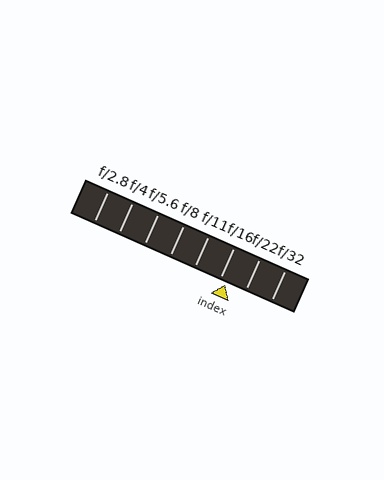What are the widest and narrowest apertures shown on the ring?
The widest aperture shown is f/2.8 and the narrowest is f/32.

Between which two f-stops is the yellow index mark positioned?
The index mark is between f/16 and f/22.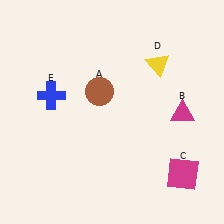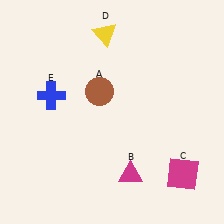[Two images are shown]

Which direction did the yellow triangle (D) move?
The yellow triangle (D) moved left.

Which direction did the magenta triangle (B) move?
The magenta triangle (B) moved down.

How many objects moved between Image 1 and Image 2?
2 objects moved between the two images.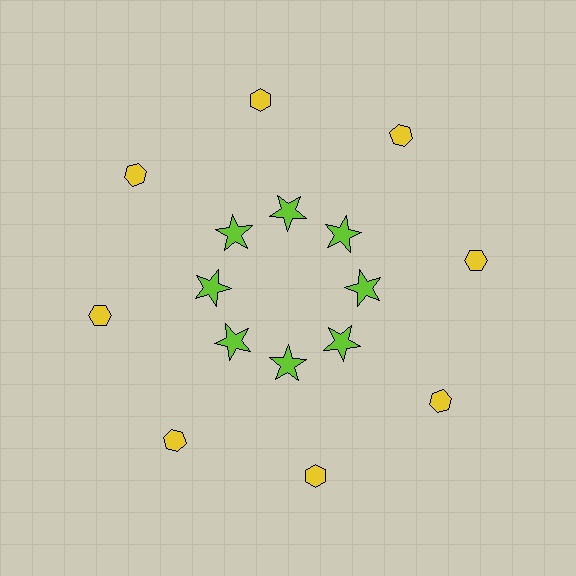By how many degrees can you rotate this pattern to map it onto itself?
The pattern maps onto itself every 45 degrees of rotation.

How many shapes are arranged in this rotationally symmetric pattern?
There are 16 shapes, arranged in 8 groups of 2.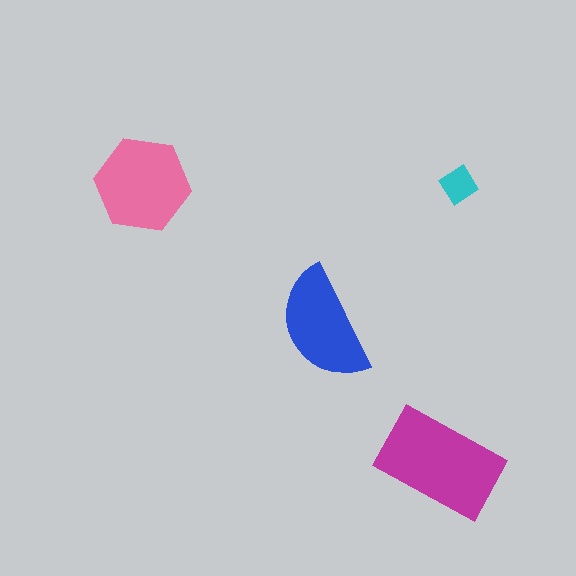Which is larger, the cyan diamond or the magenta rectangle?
The magenta rectangle.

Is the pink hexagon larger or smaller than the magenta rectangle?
Smaller.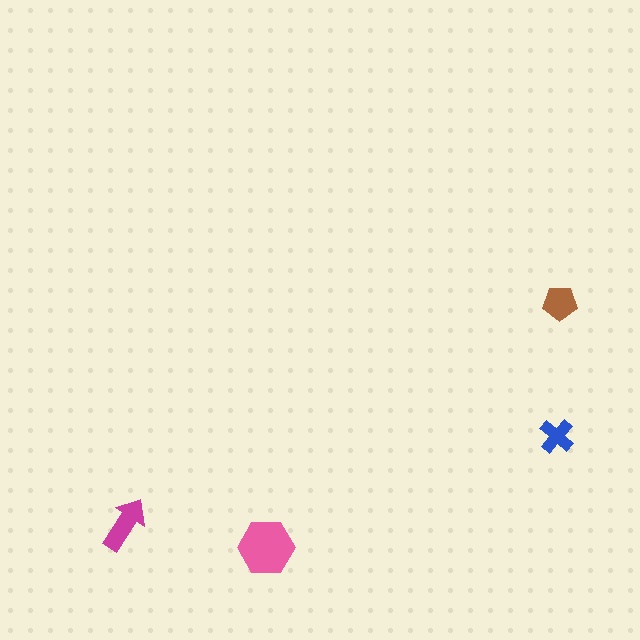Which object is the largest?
The pink hexagon.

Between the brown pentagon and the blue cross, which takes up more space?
The brown pentagon.